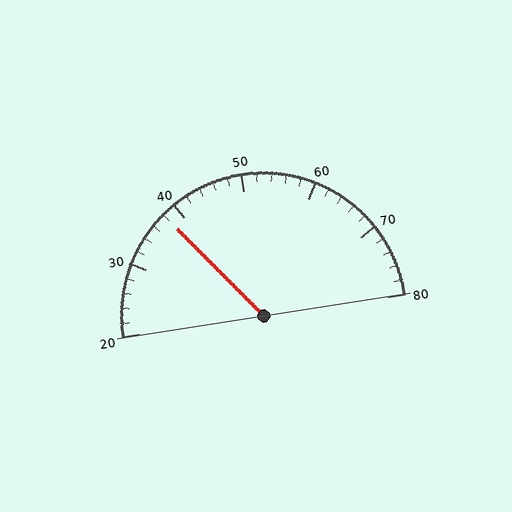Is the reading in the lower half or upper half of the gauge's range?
The reading is in the lower half of the range (20 to 80).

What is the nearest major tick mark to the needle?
The nearest major tick mark is 40.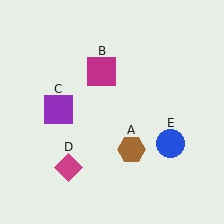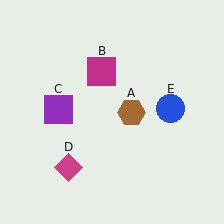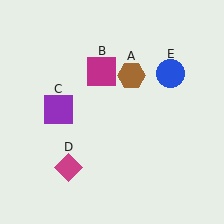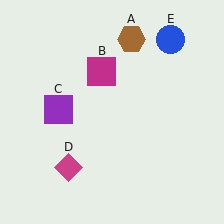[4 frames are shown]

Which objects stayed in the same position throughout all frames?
Magenta square (object B) and purple square (object C) and magenta diamond (object D) remained stationary.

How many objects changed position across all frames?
2 objects changed position: brown hexagon (object A), blue circle (object E).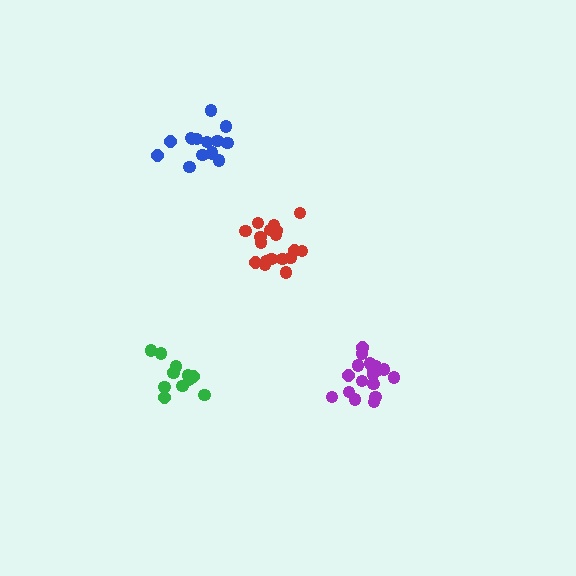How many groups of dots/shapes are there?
There are 4 groups.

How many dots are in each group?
Group 1: 18 dots, Group 2: 15 dots, Group 3: 19 dots, Group 4: 13 dots (65 total).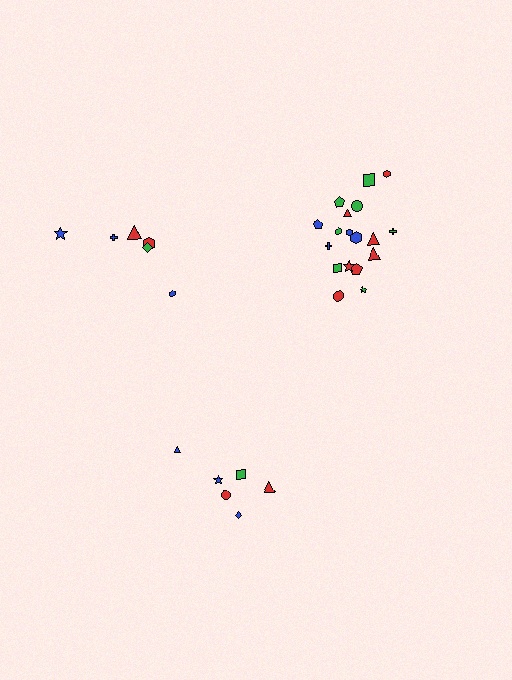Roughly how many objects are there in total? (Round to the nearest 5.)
Roughly 30 objects in total.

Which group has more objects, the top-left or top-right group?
The top-right group.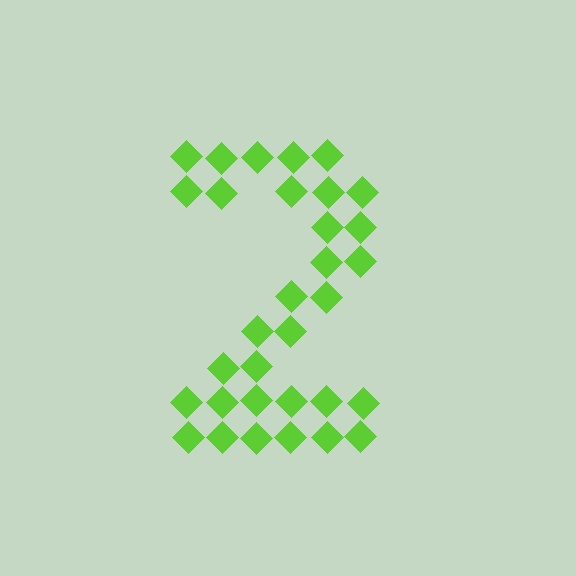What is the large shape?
The large shape is the digit 2.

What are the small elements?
The small elements are diamonds.